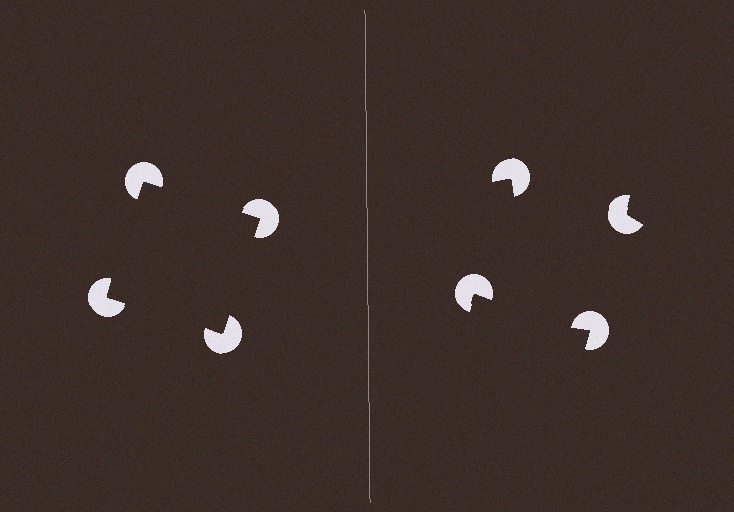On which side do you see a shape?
An illusory square appears on the left side. On the right side the wedge cuts are rotated, so no coherent shape forms.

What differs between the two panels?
The pac-man discs are positioned identically on both sides; only the wedge orientations differ. On the left they align to a square; on the right they are misaligned.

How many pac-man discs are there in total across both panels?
8 — 4 on each side.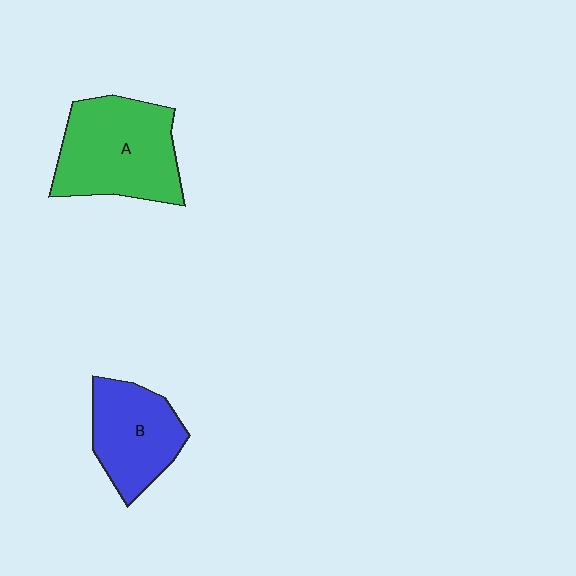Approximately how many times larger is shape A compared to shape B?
Approximately 1.4 times.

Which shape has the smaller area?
Shape B (blue).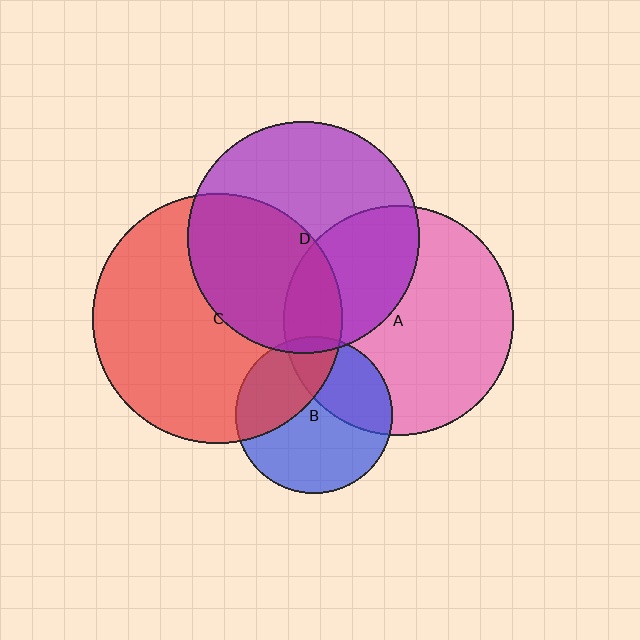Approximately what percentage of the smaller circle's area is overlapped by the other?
Approximately 35%.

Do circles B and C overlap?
Yes.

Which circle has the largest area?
Circle C (red).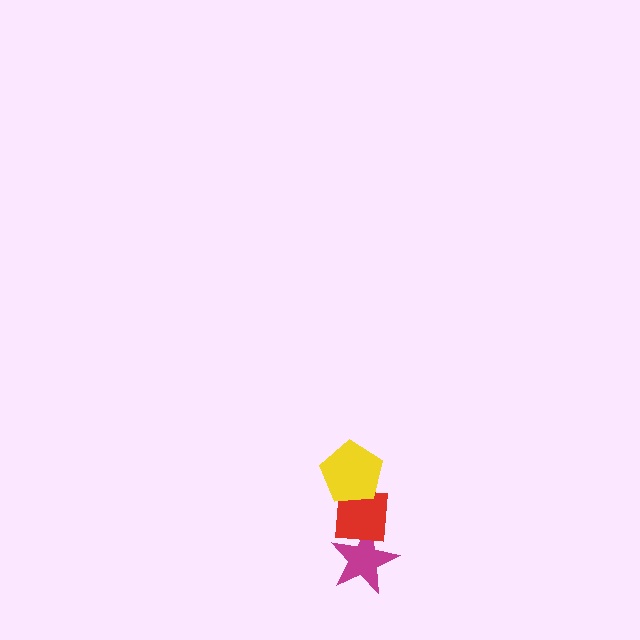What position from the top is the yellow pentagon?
The yellow pentagon is 1st from the top.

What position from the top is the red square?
The red square is 2nd from the top.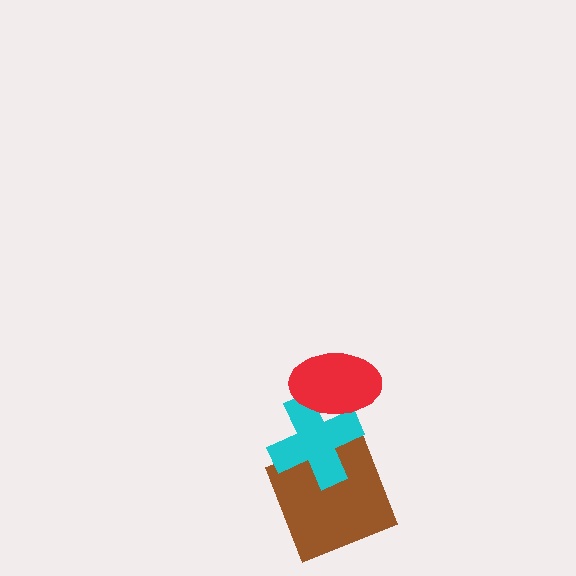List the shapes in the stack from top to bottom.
From top to bottom: the red ellipse, the cyan cross, the brown square.